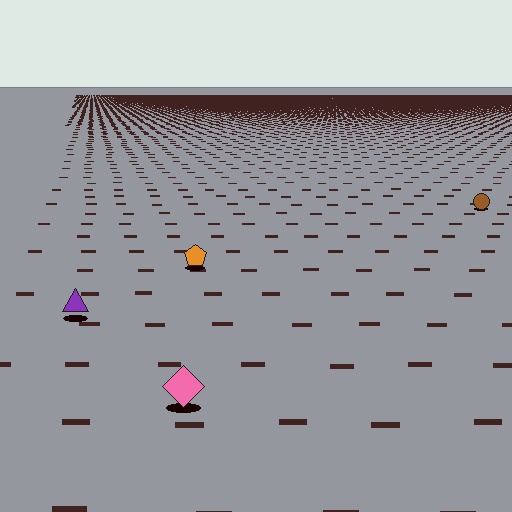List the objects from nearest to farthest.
From nearest to farthest: the pink diamond, the purple triangle, the orange pentagon, the brown circle.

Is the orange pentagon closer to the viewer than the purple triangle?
No. The purple triangle is closer — you can tell from the texture gradient: the ground texture is coarser near it.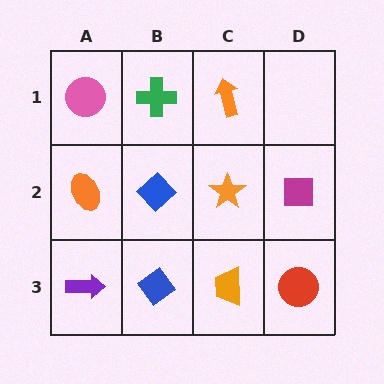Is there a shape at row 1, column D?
No, that cell is empty.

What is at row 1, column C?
An orange arrow.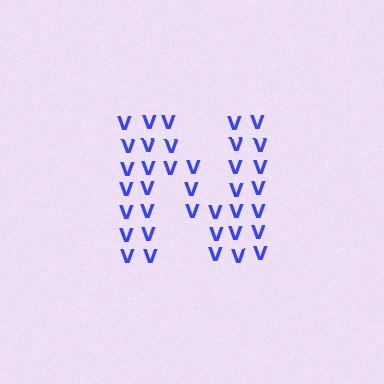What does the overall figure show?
The overall figure shows the letter N.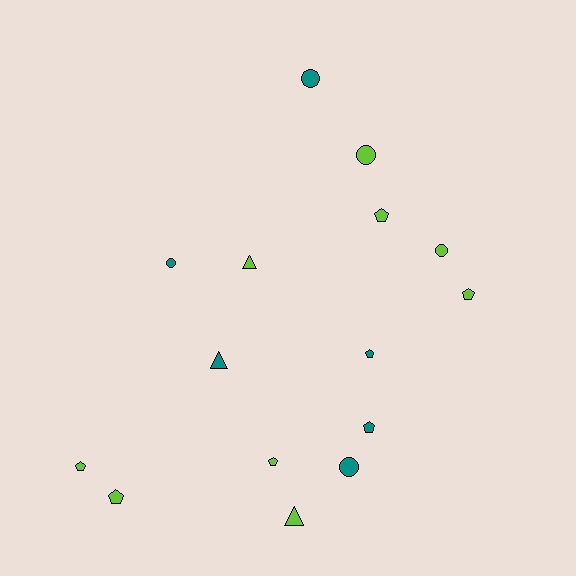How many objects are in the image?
There are 15 objects.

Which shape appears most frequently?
Pentagon, with 7 objects.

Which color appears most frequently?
Lime, with 9 objects.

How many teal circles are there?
There are 3 teal circles.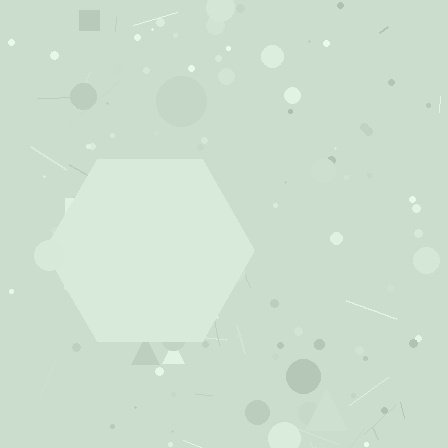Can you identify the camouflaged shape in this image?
The camouflaged shape is a hexagon.